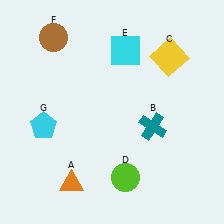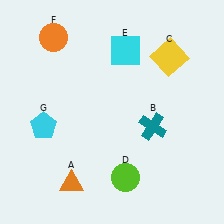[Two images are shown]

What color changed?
The circle (F) changed from brown in Image 1 to orange in Image 2.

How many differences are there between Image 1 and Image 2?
There is 1 difference between the two images.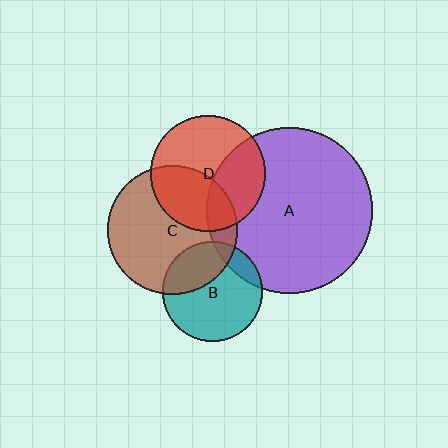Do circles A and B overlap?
Yes.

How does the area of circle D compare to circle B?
Approximately 1.3 times.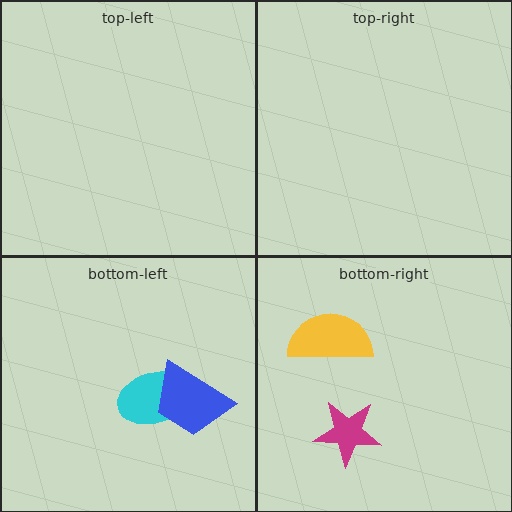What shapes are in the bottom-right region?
The yellow semicircle, the magenta star.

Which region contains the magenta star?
The bottom-right region.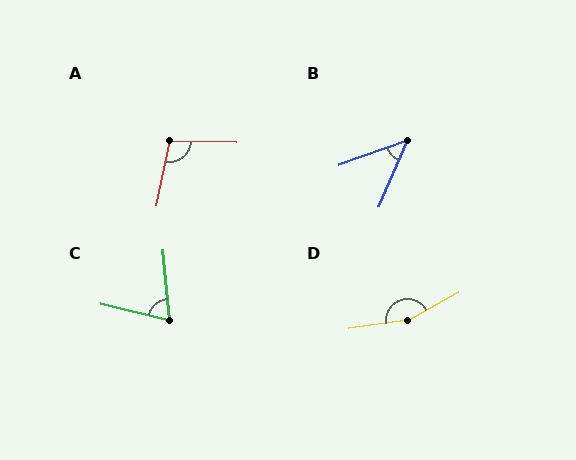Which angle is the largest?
D, at approximately 159 degrees.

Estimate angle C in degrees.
Approximately 70 degrees.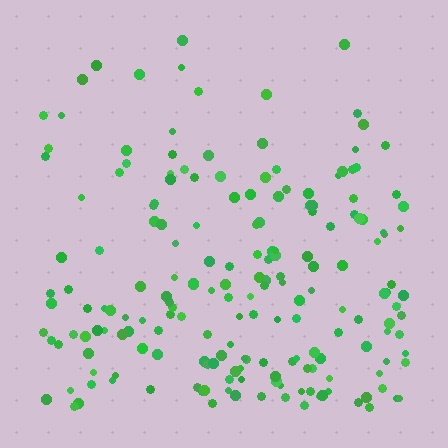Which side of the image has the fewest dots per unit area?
The top.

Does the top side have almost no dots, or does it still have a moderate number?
Still a moderate number, just noticeably fewer than the bottom.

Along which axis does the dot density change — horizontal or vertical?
Vertical.